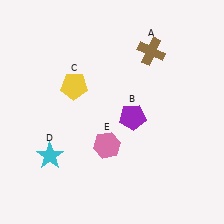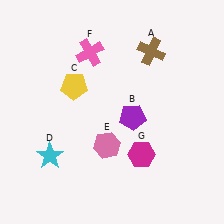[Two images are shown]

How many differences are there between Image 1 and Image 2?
There are 2 differences between the two images.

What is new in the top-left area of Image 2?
A pink cross (F) was added in the top-left area of Image 2.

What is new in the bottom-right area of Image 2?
A magenta hexagon (G) was added in the bottom-right area of Image 2.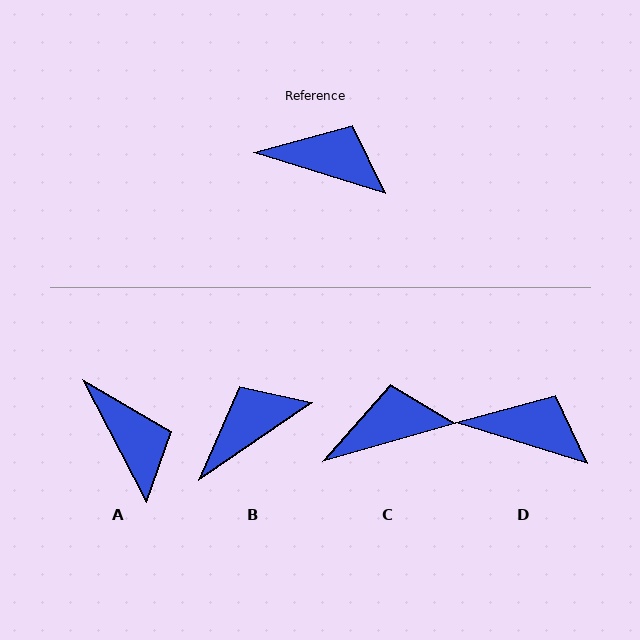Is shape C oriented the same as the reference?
No, it is off by about 33 degrees.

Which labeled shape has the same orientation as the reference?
D.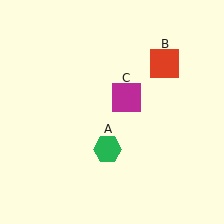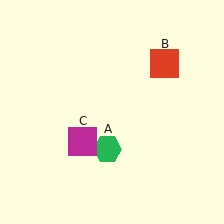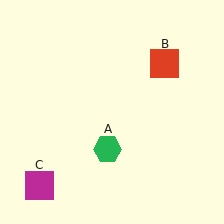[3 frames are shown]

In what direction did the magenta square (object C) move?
The magenta square (object C) moved down and to the left.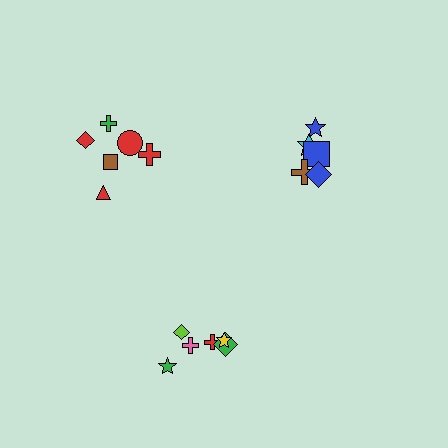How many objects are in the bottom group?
There are 6 objects.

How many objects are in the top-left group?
There are 7 objects.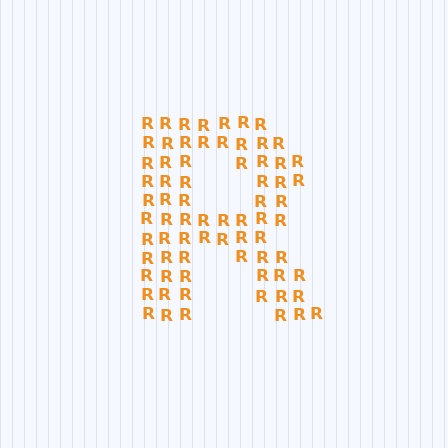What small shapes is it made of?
It is made of small letter R's.